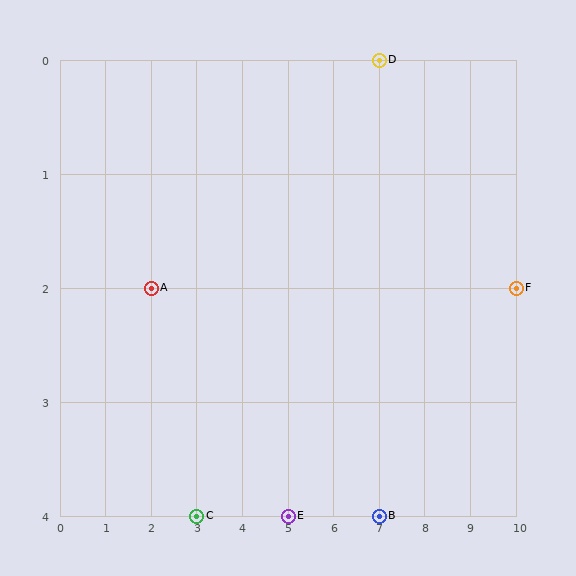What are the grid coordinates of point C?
Point C is at grid coordinates (3, 4).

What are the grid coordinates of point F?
Point F is at grid coordinates (10, 2).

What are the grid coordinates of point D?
Point D is at grid coordinates (7, 0).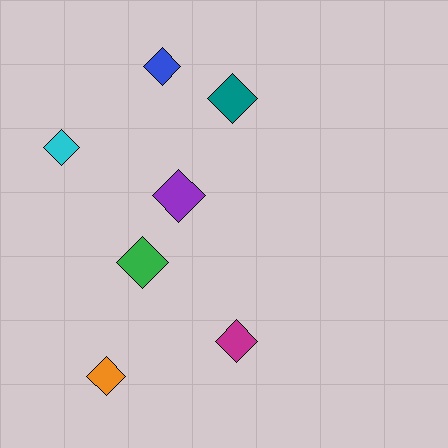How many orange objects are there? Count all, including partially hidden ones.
There is 1 orange object.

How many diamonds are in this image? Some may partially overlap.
There are 7 diamonds.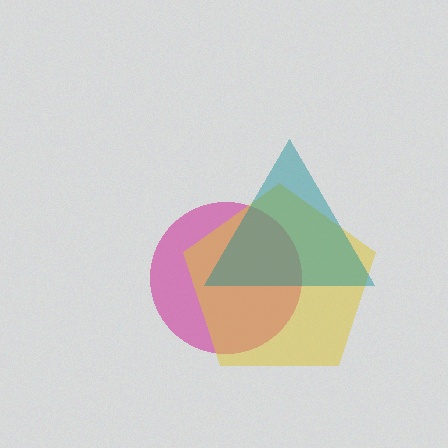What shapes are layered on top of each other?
The layered shapes are: a magenta circle, a yellow pentagon, a teal triangle.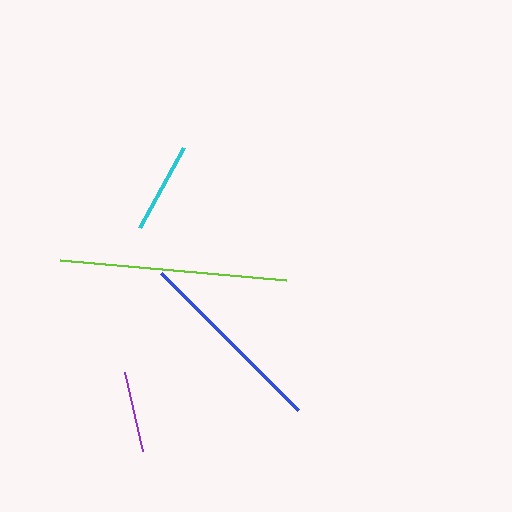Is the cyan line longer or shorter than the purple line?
The cyan line is longer than the purple line.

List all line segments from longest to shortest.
From longest to shortest: lime, blue, cyan, purple.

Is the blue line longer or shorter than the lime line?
The lime line is longer than the blue line.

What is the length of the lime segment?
The lime segment is approximately 227 pixels long.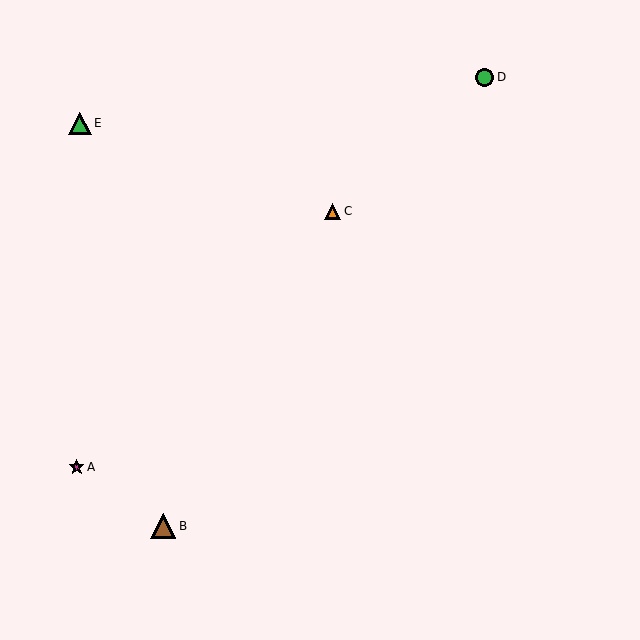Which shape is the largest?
The brown triangle (labeled B) is the largest.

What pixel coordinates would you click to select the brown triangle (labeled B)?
Click at (163, 526) to select the brown triangle B.